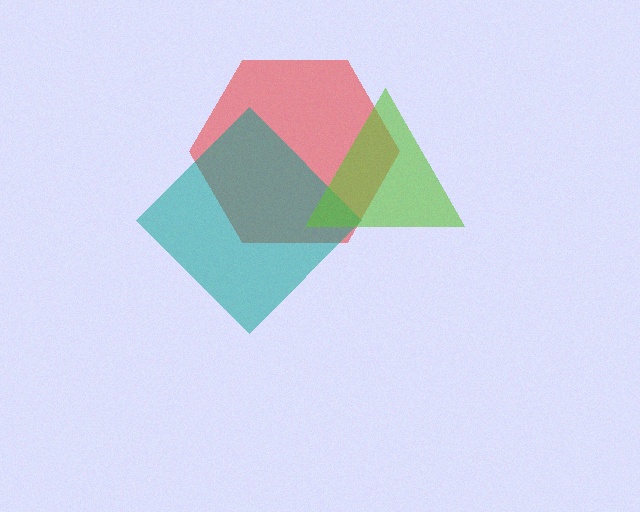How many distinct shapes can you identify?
There are 3 distinct shapes: a red hexagon, a teal diamond, a lime triangle.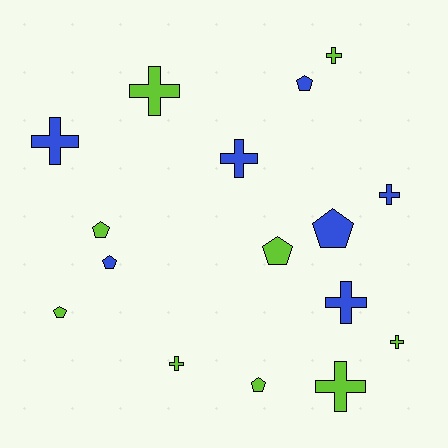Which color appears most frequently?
Lime, with 9 objects.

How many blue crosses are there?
There are 4 blue crosses.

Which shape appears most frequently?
Cross, with 9 objects.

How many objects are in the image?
There are 16 objects.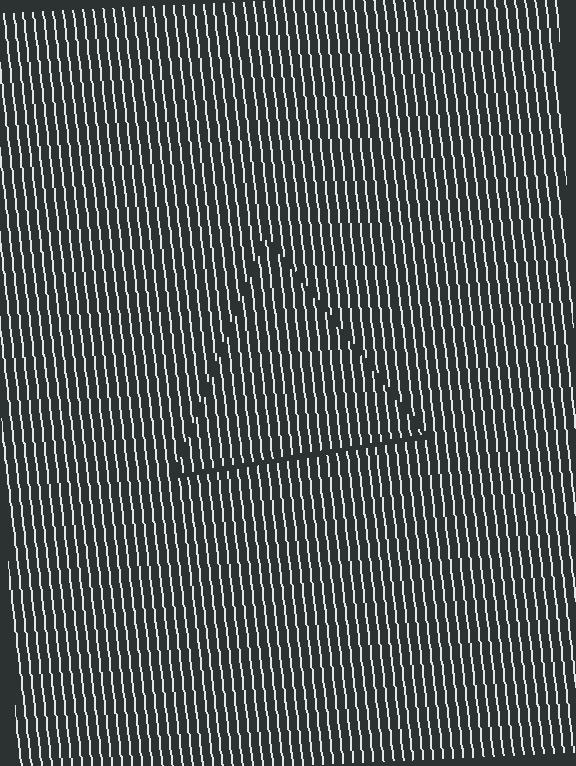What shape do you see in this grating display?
An illusory triangle. The interior of the shape contains the same grating, shifted by half a period — the contour is defined by the phase discontinuity where line-ends from the inner and outer gratings abut.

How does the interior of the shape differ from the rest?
The interior of the shape contains the same grating, shifted by half a period — the contour is defined by the phase discontinuity where line-ends from the inner and outer gratings abut.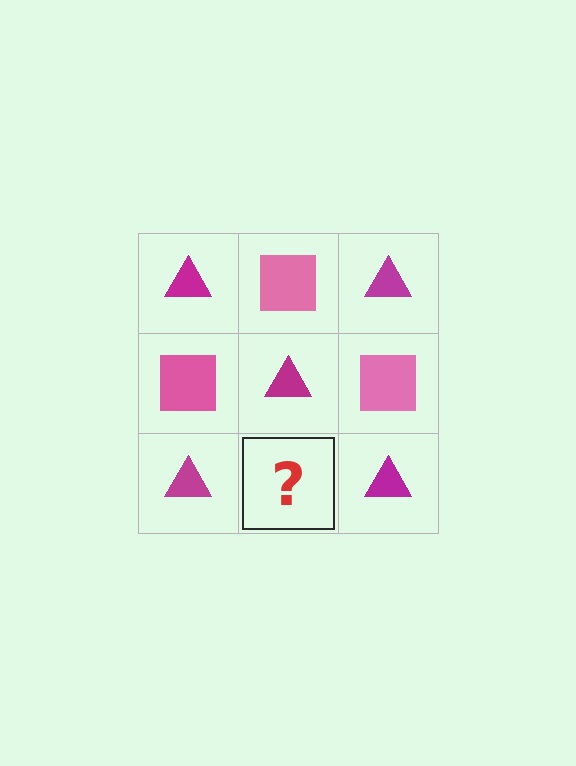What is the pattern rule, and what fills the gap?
The rule is that it alternates magenta triangle and pink square in a checkerboard pattern. The gap should be filled with a pink square.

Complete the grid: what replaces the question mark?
The question mark should be replaced with a pink square.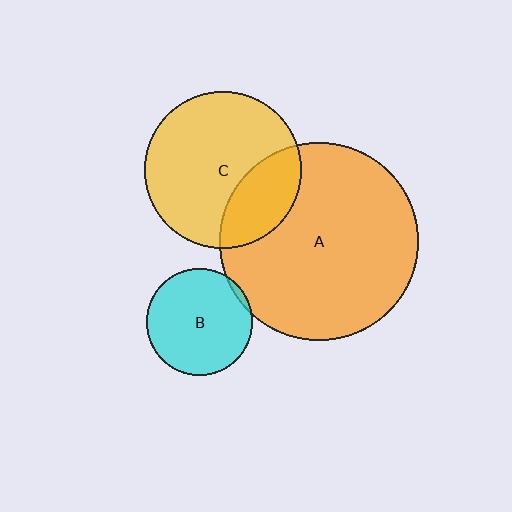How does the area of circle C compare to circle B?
Approximately 2.2 times.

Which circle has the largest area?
Circle A (orange).